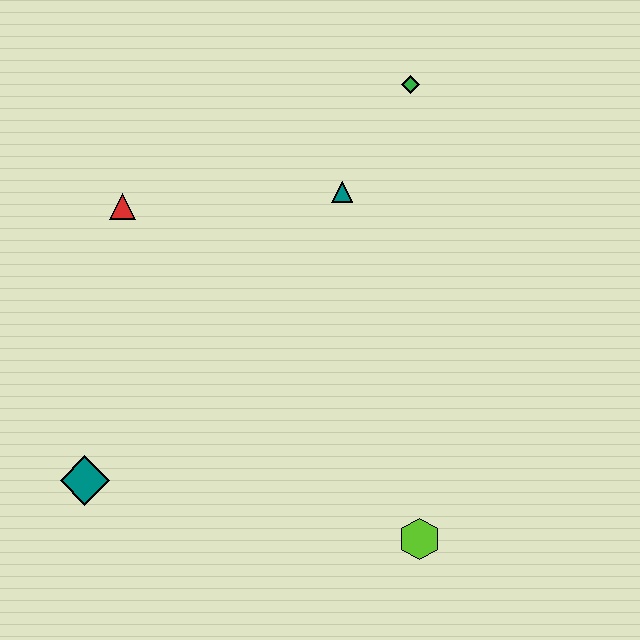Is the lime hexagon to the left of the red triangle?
No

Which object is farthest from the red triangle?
The lime hexagon is farthest from the red triangle.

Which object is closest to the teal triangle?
The green diamond is closest to the teal triangle.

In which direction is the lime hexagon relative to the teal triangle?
The lime hexagon is below the teal triangle.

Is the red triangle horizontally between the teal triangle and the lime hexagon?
No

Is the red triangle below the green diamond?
Yes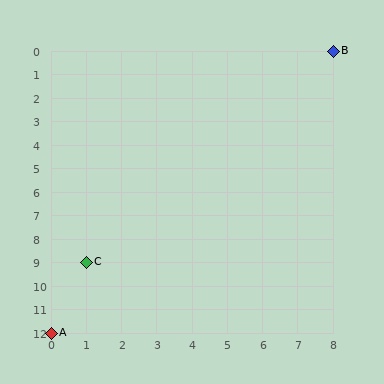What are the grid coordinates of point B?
Point B is at grid coordinates (8, 0).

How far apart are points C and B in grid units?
Points C and B are 7 columns and 9 rows apart (about 11.4 grid units diagonally).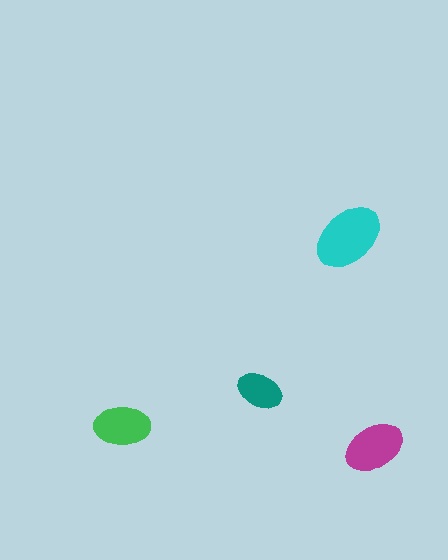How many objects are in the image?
There are 4 objects in the image.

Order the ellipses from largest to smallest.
the cyan one, the magenta one, the green one, the teal one.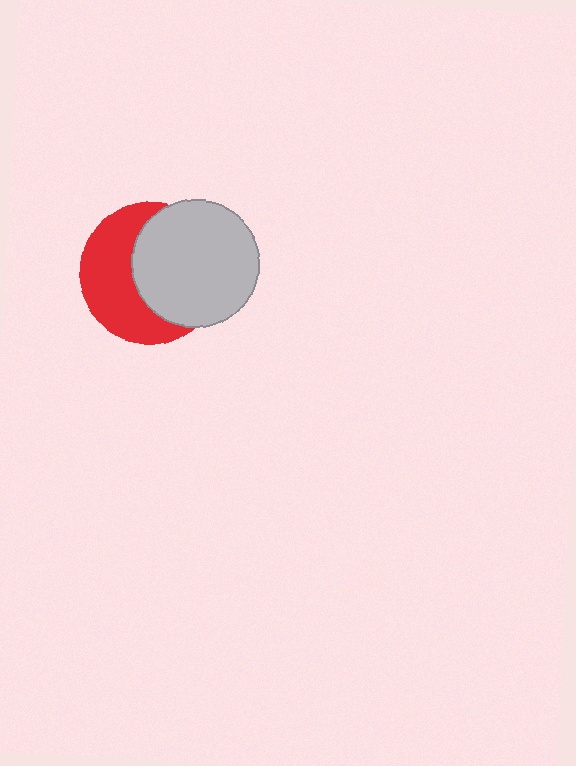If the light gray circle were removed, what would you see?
You would see the complete red circle.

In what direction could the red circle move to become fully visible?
The red circle could move left. That would shift it out from behind the light gray circle entirely.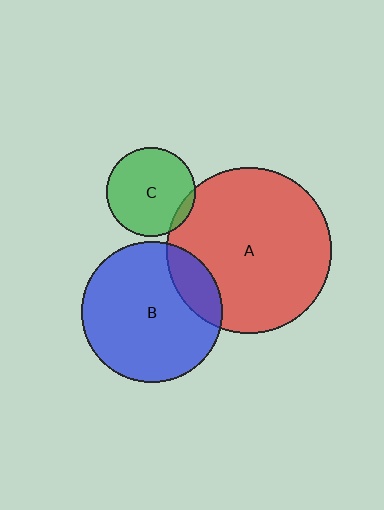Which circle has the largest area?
Circle A (red).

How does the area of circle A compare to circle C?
Approximately 3.4 times.